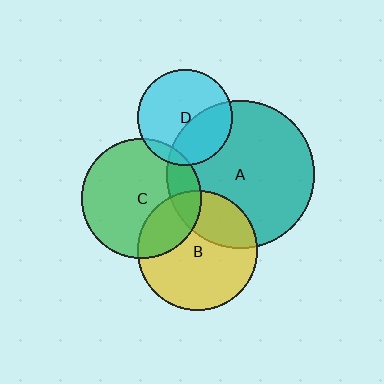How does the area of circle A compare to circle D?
Approximately 2.4 times.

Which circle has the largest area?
Circle A (teal).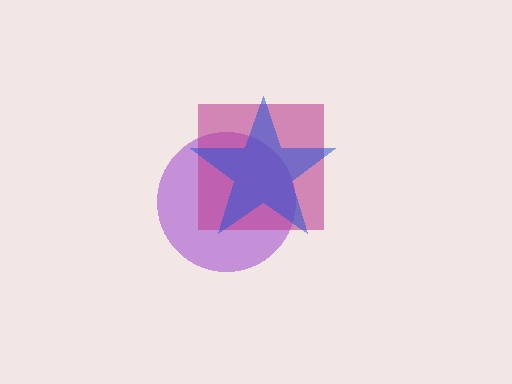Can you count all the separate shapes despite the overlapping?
Yes, there are 3 separate shapes.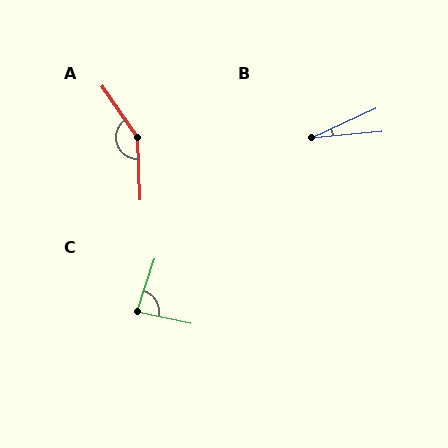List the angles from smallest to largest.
B (20°), C (84°), A (147°).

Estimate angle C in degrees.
Approximately 84 degrees.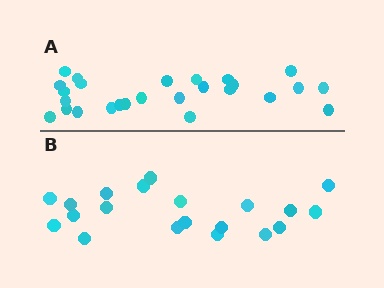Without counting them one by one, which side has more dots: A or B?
Region A (the top region) has more dots.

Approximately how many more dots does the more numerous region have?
Region A has about 6 more dots than region B.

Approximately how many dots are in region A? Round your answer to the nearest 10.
About 30 dots. (The exact count is 26, which rounds to 30.)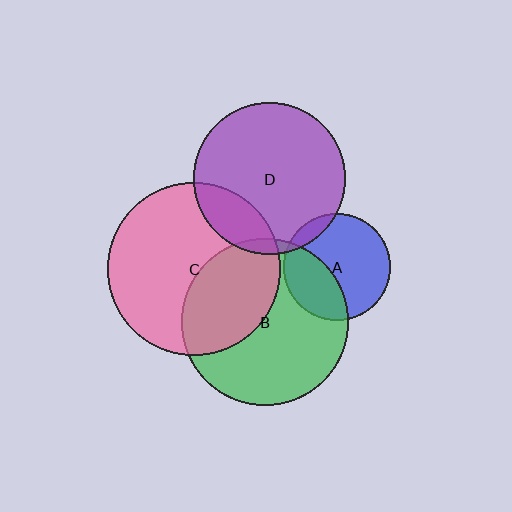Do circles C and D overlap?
Yes.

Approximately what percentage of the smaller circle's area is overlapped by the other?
Approximately 20%.